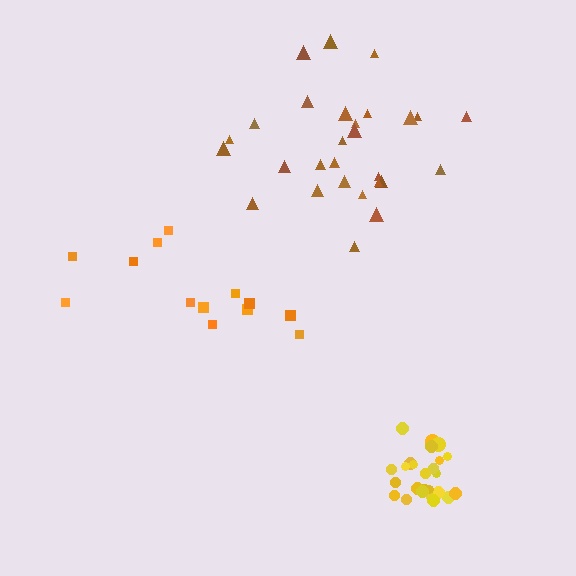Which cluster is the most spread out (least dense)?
Orange.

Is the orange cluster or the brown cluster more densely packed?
Brown.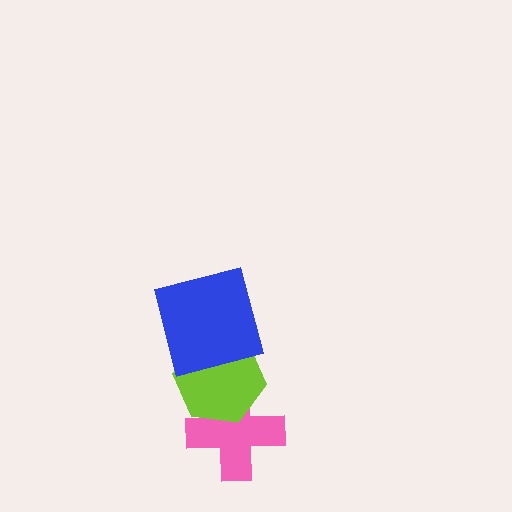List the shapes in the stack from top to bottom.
From top to bottom: the blue square, the lime hexagon, the pink cross.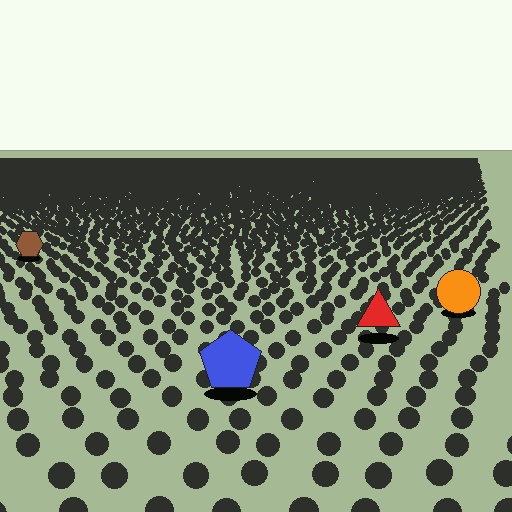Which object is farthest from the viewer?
The brown hexagon is farthest from the viewer. It appears smaller and the ground texture around it is denser.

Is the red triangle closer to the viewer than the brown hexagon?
Yes. The red triangle is closer — you can tell from the texture gradient: the ground texture is coarser near it.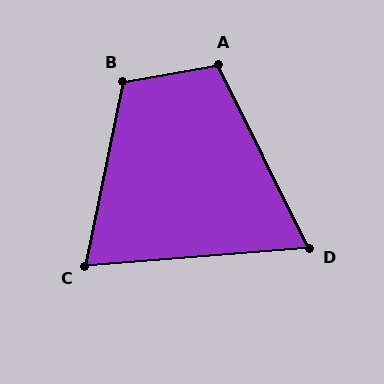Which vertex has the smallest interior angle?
D, at approximately 68 degrees.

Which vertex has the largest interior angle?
B, at approximately 112 degrees.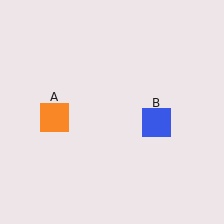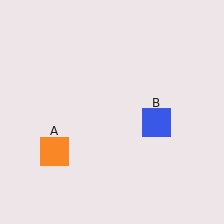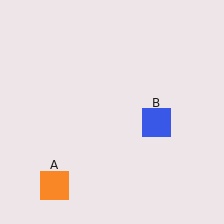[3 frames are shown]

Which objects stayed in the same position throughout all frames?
Blue square (object B) remained stationary.